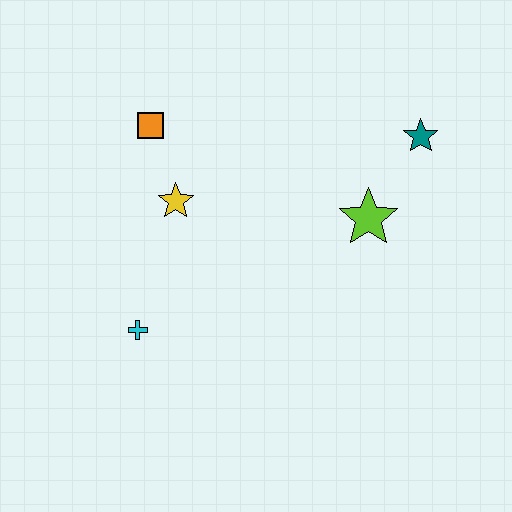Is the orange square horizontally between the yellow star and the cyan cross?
Yes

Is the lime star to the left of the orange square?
No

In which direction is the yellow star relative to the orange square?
The yellow star is below the orange square.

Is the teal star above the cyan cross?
Yes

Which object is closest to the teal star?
The lime star is closest to the teal star.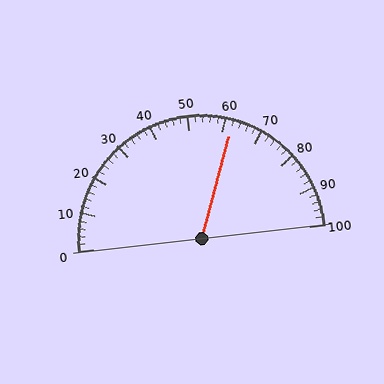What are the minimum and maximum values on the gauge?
The gauge ranges from 0 to 100.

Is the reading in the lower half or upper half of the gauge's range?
The reading is in the upper half of the range (0 to 100).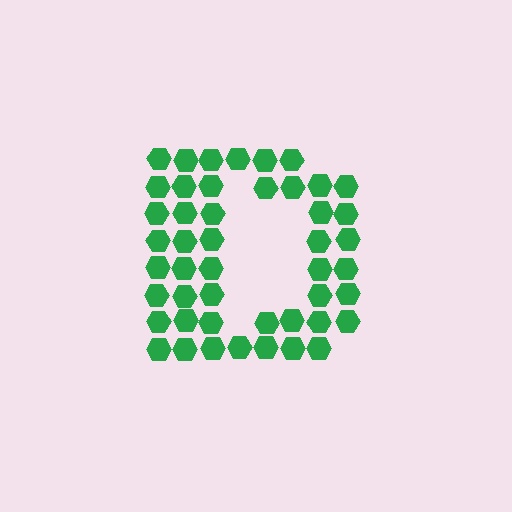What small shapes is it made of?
It is made of small hexagons.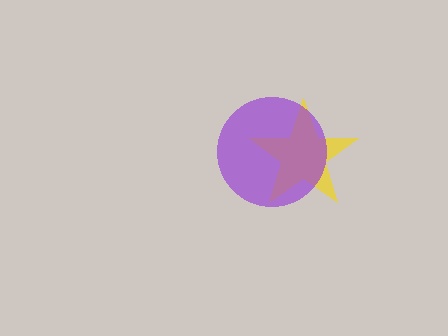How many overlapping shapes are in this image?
There are 2 overlapping shapes in the image.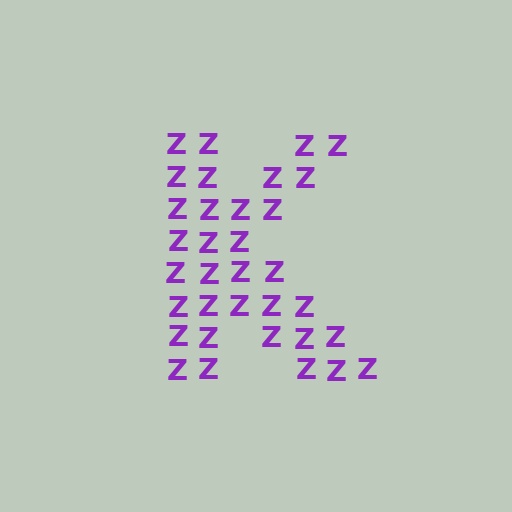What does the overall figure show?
The overall figure shows the letter K.